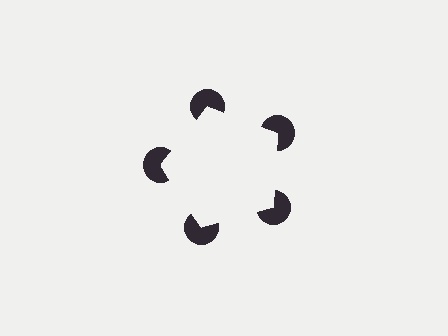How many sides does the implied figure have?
5 sides.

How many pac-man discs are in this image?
There are 5 — one at each vertex of the illusory pentagon.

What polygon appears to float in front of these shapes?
An illusory pentagon — its edges are inferred from the aligned wedge cuts in the pac-man discs, not physically drawn.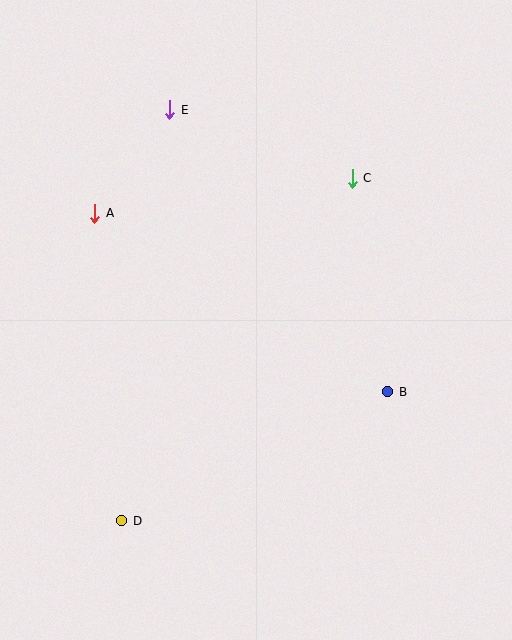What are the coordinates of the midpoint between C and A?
The midpoint between C and A is at (224, 196).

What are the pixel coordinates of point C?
Point C is at (352, 178).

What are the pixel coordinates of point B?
Point B is at (388, 392).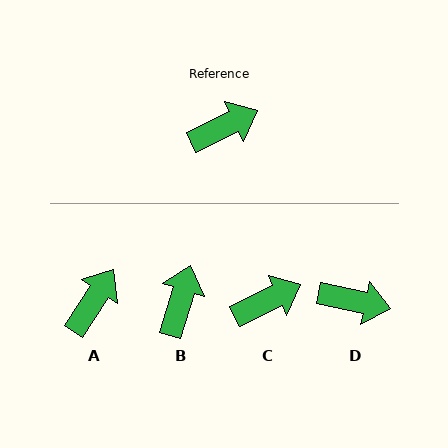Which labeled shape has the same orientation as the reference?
C.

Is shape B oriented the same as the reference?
No, it is off by about 48 degrees.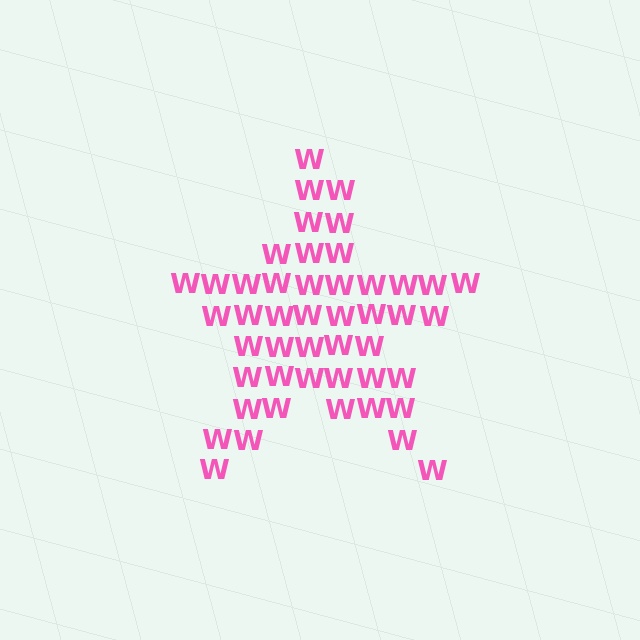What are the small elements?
The small elements are letter W's.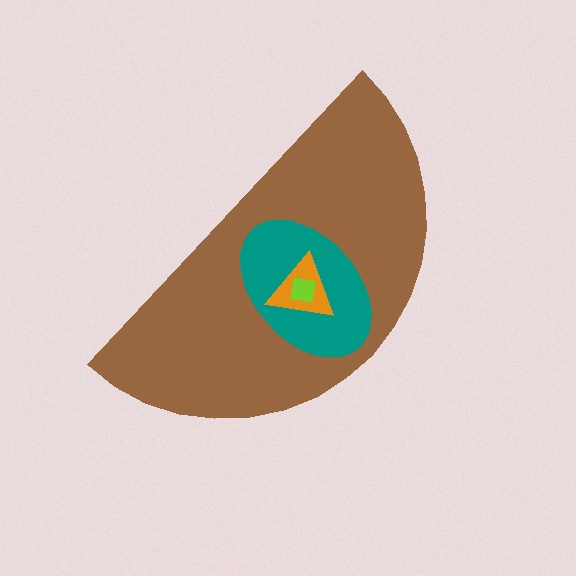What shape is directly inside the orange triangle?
The lime square.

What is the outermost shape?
The brown semicircle.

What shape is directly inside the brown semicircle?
The teal ellipse.